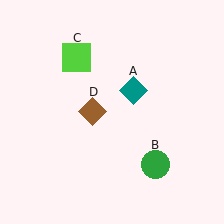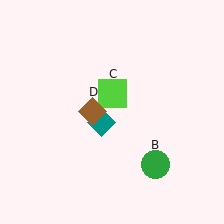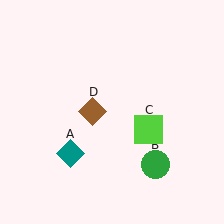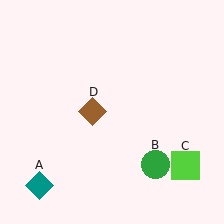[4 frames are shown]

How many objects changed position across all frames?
2 objects changed position: teal diamond (object A), lime square (object C).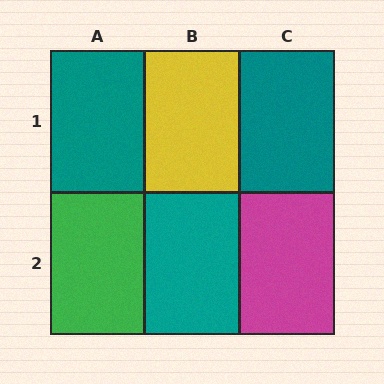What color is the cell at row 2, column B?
Teal.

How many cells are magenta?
1 cell is magenta.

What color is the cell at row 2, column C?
Magenta.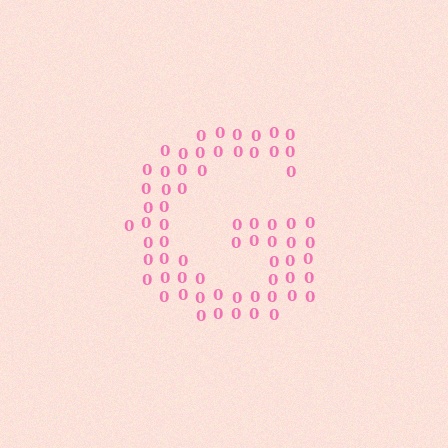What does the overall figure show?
The overall figure shows the letter G.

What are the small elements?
The small elements are digit 0's.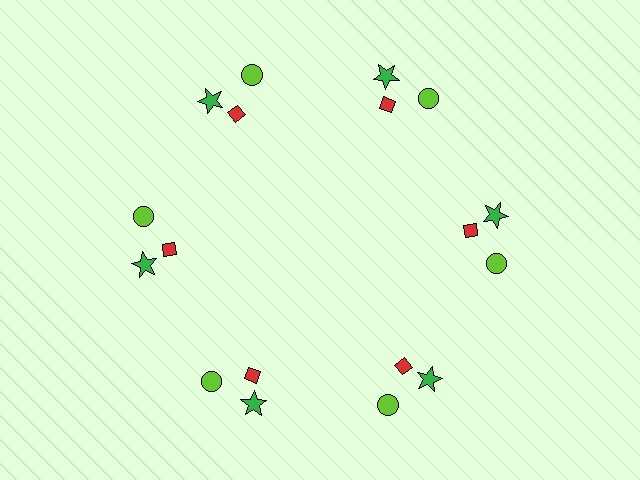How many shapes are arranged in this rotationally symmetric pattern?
There are 18 shapes, arranged in 6 groups of 3.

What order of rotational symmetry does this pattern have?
This pattern has 6-fold rotational symmetry.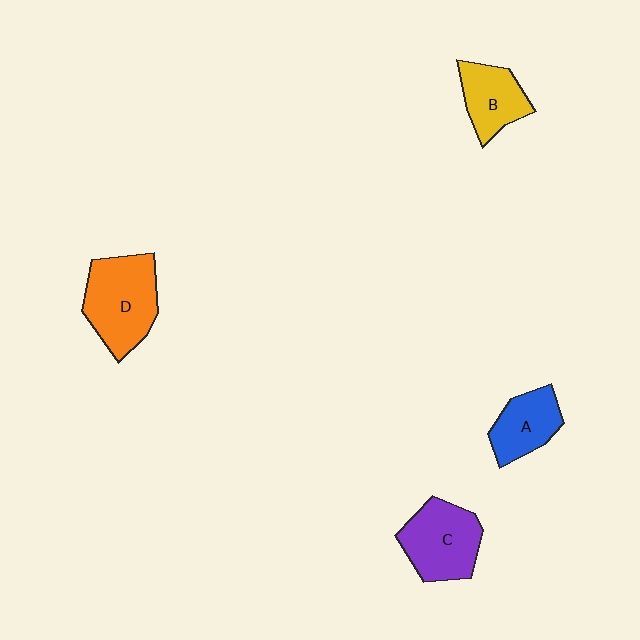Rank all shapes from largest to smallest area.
From largest to smallest: D (orange), C (purple), B (yellow), A (blue).